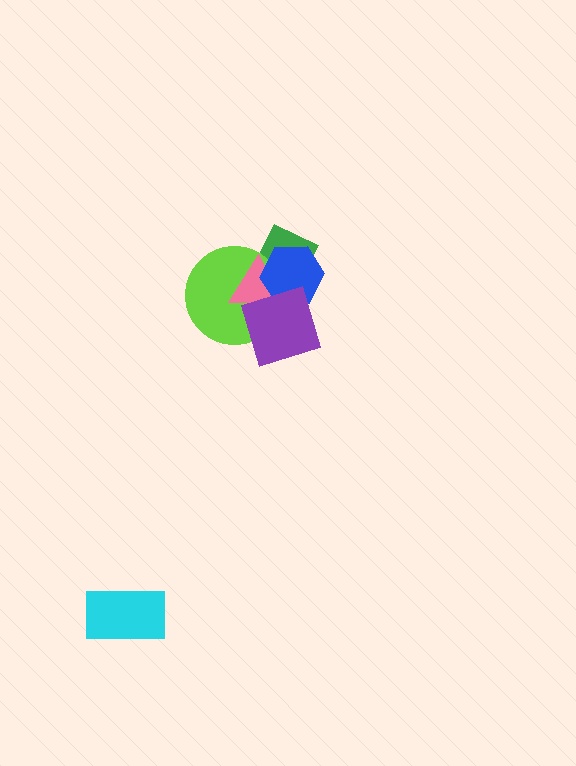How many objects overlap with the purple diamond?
4 objects overlap with the purple diamond.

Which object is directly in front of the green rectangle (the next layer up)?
The lime circle is directly in front of the green rectangle.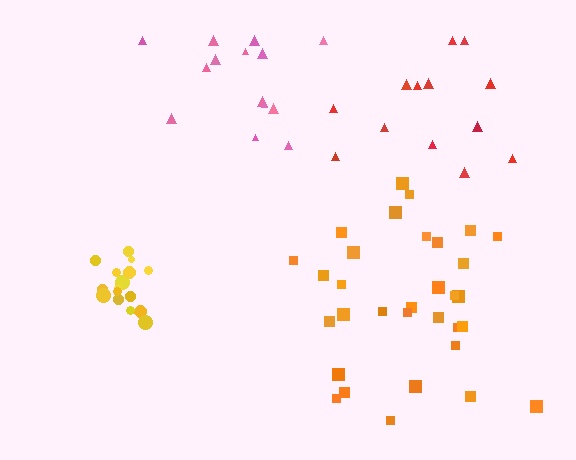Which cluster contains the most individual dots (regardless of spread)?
Orange (33).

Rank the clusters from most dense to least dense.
yellow, orange, red, pink.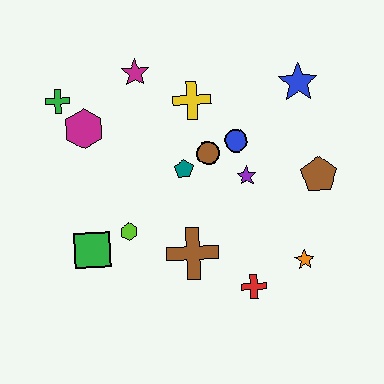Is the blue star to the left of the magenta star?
No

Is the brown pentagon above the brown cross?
Yes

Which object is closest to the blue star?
The blue circle is closest to the blue star.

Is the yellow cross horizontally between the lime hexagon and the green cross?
No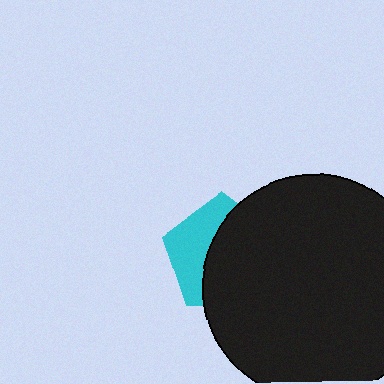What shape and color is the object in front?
The object in front is a black circle.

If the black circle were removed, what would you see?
You would see the complete cyan pentagon.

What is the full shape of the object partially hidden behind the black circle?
The partially hidden object is a cyan pentagon.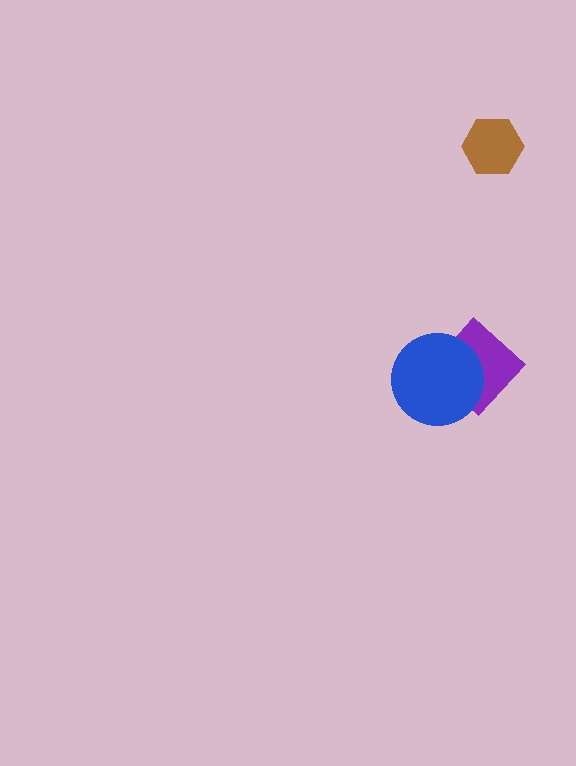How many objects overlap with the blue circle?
1 object overlaps with the blue circle.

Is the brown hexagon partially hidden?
No, no other shape covers it.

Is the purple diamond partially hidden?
Yes, it is partially covered by another shape.